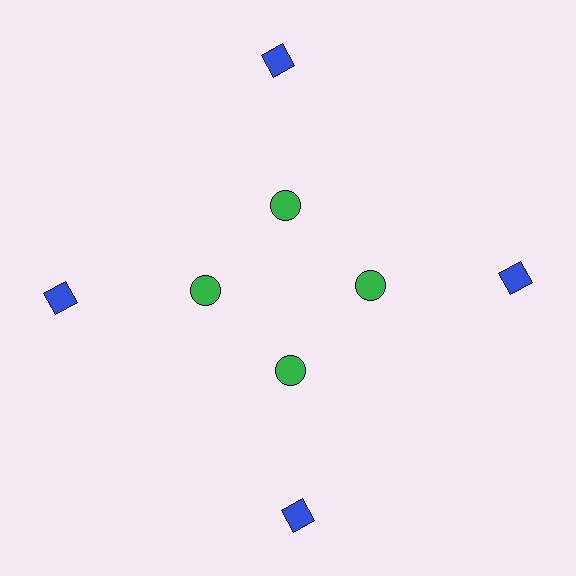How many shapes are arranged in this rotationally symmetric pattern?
There are 8 shapes, arranged in 4 groups of 2.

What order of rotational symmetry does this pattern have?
This pattern has 4-fold rotational symmetry.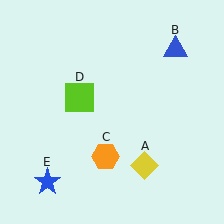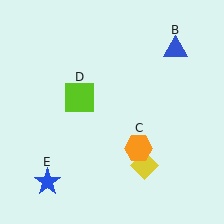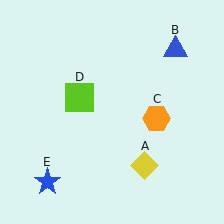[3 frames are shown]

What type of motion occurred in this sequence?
The orange hexagon (object C) rotated counterclockwise around the center of the scene.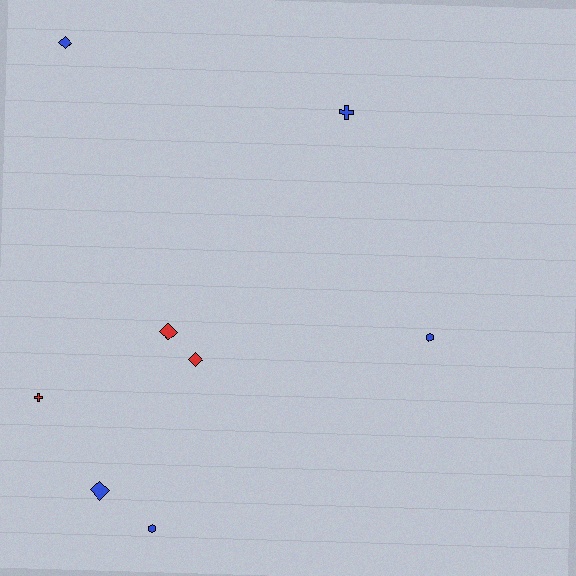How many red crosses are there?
There is 1 red cross.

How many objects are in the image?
There are 8 objects.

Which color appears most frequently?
Blue, with 5 objects.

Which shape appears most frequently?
Diamond, with 4 objects.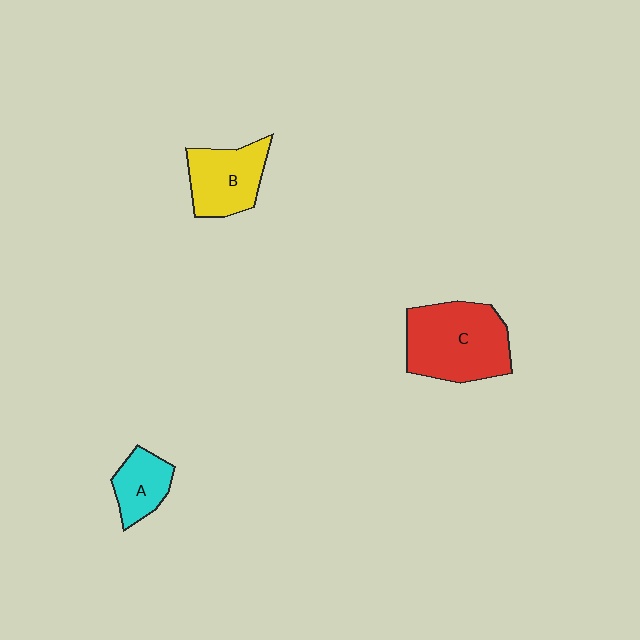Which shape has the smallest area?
Shape A (cyan).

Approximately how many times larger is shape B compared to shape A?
Approximately 1.5 times.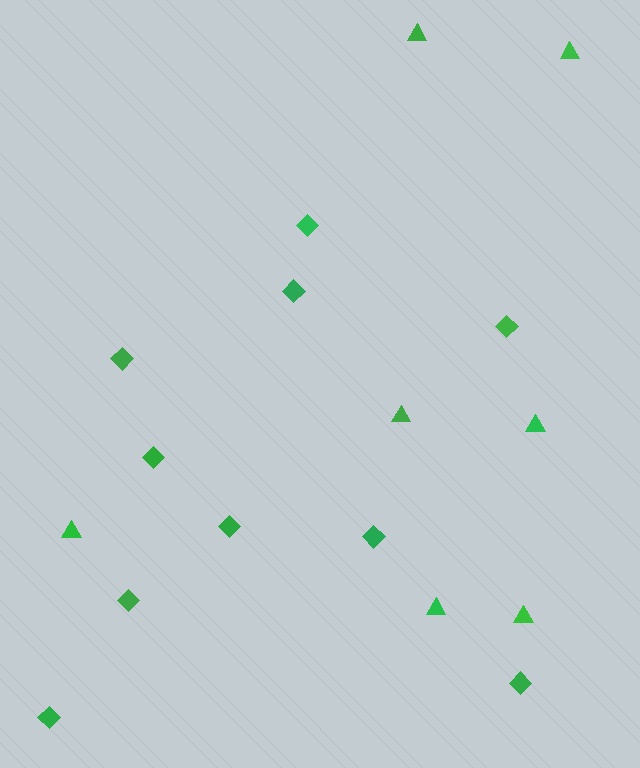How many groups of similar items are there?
There are 2 groups: one group of triangles (7) and one group of diamonds (10).